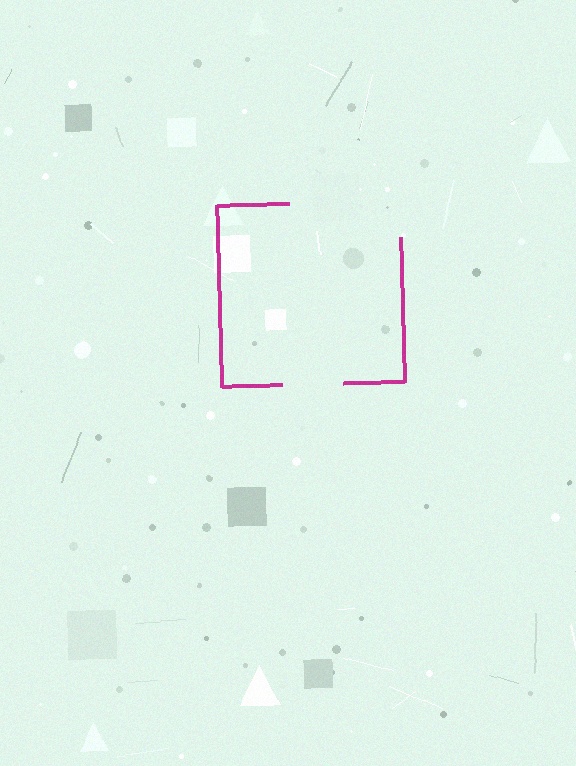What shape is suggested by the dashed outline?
The dashed outline suggests a square.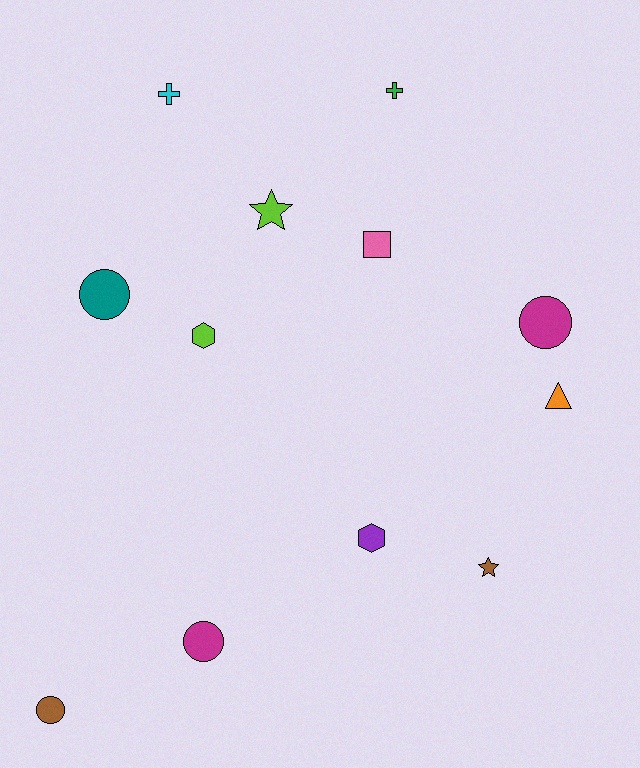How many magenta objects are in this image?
There are 2 magenta objects.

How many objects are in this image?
There are 12 objects.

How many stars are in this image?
There are 2 stars.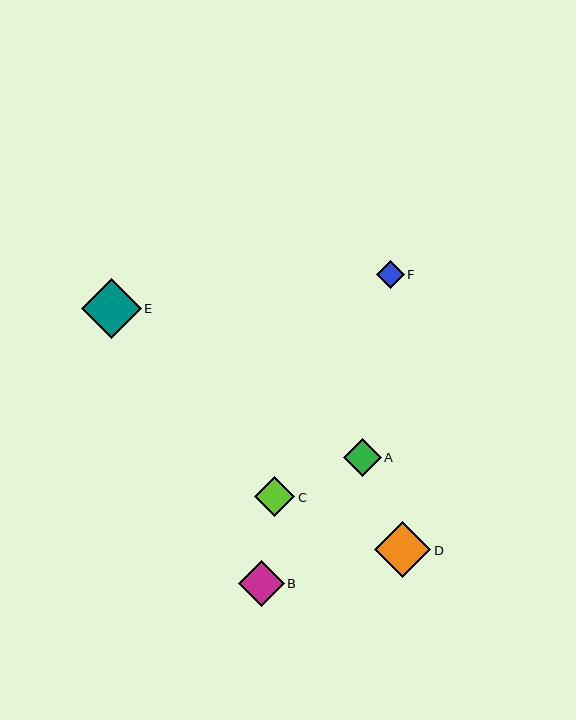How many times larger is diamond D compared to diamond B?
Diamond D is approximately 1.2 times the size of diamond B.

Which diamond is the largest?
Diamond E is the largest with a size of approximately 60 pixels.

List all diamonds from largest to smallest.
From largest to smallest: E, D, B, C, A, F.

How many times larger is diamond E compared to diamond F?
Diamond E is approximately 2.1 times the size of diamond F.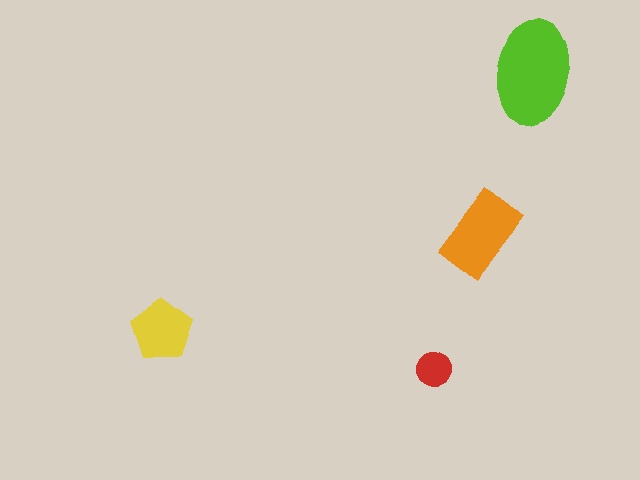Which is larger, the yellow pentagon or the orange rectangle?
The orange rectangle.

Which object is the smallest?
The red circle.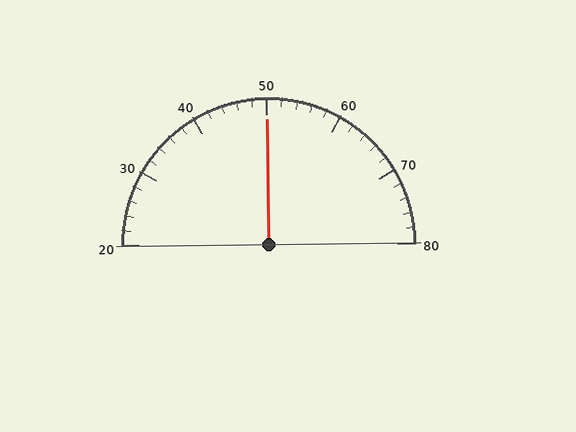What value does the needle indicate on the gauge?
The needle indicates approximately 50.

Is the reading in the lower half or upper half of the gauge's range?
The reading is in the upper half of the range (20 to 80).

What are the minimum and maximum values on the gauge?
The gauge ranges from 20 to 80.